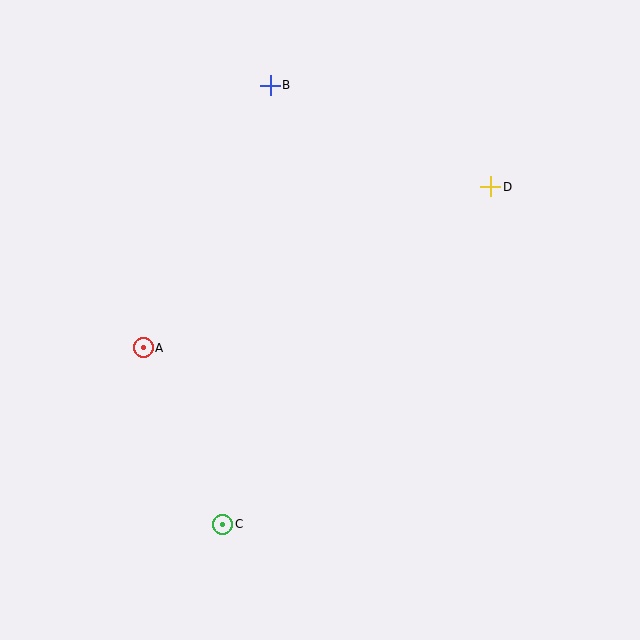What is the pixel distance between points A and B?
The distance between A and B is 292 pixels.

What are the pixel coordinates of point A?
Point A is at (143, 348).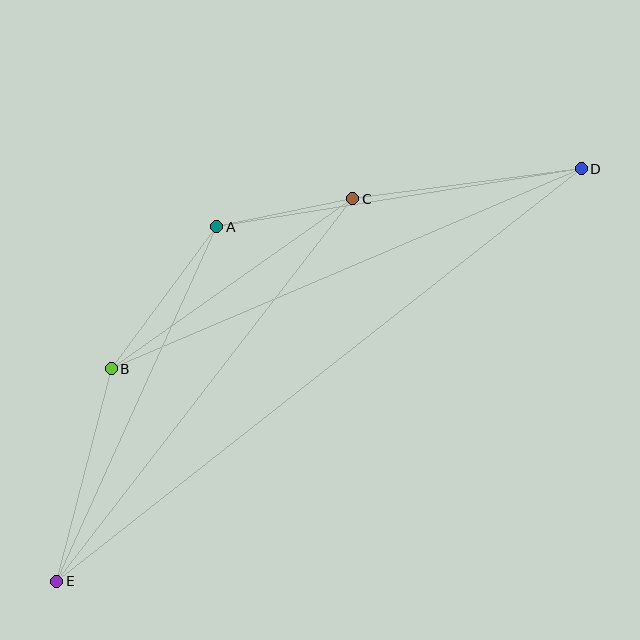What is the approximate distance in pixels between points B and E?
The distance between B and E is approximately 219 pixels.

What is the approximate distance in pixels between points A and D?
The distance between A and D is approximately 369 pixels.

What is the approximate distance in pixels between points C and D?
The distance between C and D is approximately 231 pixels.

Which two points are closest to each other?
Points A and C are closest to each other.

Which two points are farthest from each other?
Points D and E are farthest from each other.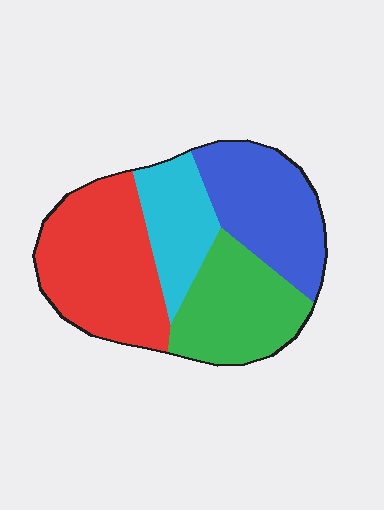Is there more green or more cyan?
Green.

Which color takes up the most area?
Red, at roughly 35%.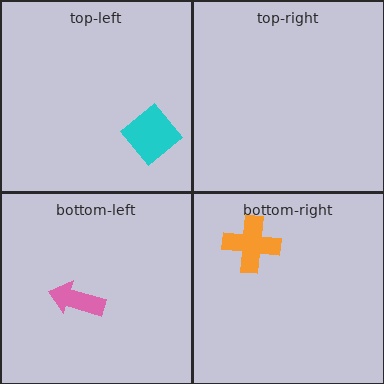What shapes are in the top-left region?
The cyan diamond.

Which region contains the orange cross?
The bottom-right region.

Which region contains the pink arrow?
The bottom-left region.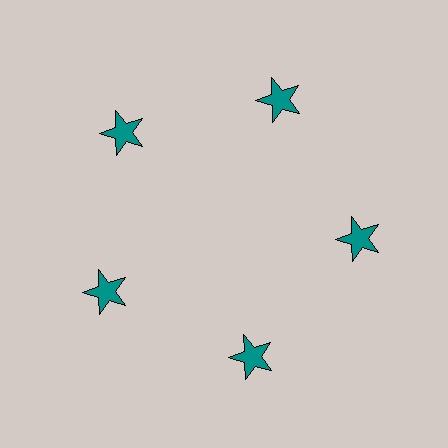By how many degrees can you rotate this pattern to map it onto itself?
The pattern maps onto itself every 72 degrees of rotation.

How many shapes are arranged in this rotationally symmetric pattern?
There are 5 shapes, arranged in 5 groups of 1.